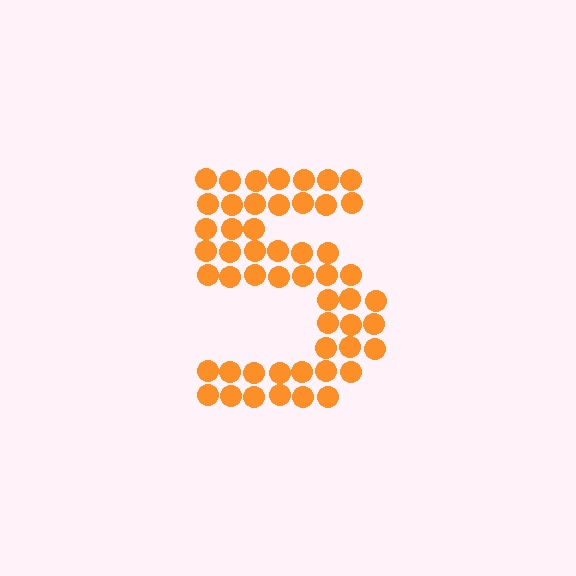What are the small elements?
The small elements are circles.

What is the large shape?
The large shape is the digit 5.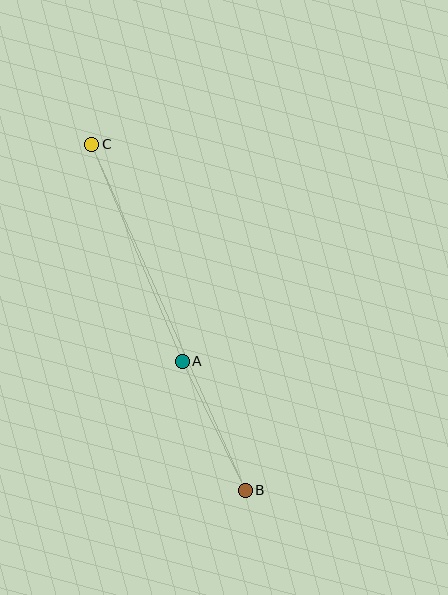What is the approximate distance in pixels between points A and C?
The distance between A and C is approximately 235 pixels.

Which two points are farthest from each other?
Points B and C are farthest from each other.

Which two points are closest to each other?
Points A and B are closest to each other.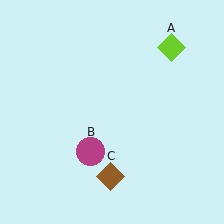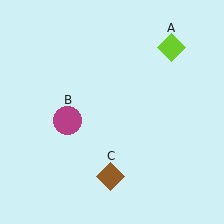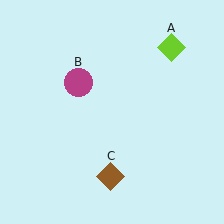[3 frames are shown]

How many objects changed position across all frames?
1 object changed position: magenta circle (object B).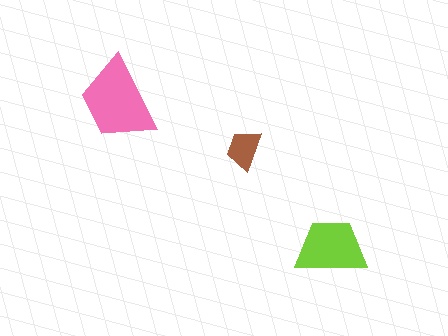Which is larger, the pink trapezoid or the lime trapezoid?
The pink one.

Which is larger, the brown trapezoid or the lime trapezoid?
The lime one.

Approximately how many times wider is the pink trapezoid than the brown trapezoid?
About 2 times wider.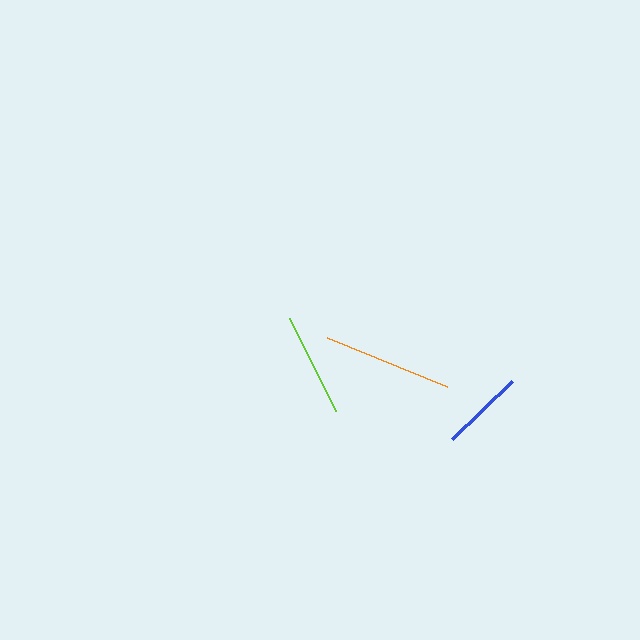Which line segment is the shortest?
The blue line is the shortest at approximately 83 pixels.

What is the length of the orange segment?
The orange segment is approximately 130 pixels long.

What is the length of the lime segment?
The lime segment is approximately 104 pixels long.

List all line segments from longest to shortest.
From longest to shortest: orange, lime, blue.